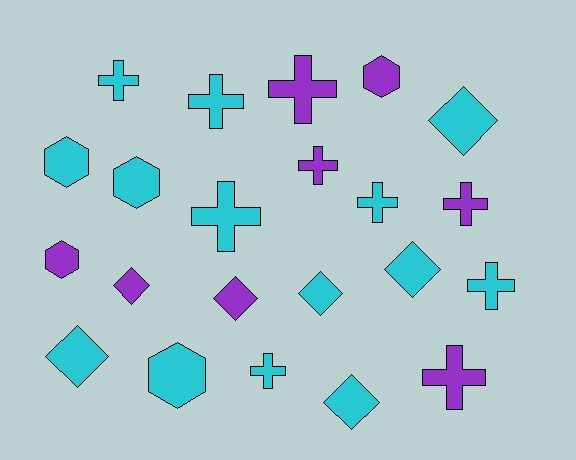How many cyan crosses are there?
There are 6 cyan crosses.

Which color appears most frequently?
Cyan, with 14 objects.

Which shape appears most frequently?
Cross, with 10 objects.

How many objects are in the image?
There are 22 objects.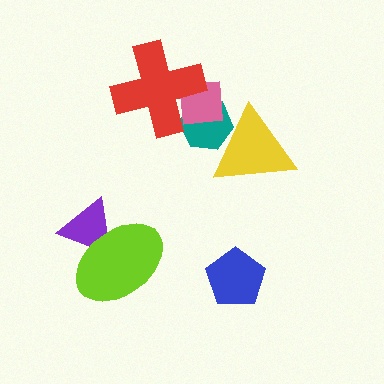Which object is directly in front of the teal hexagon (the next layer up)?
The pink square is directly in front of the teal hexagon.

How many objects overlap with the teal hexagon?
3 objects overlap with the teal hexagon.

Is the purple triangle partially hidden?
Yes, it is partially covered by another shape.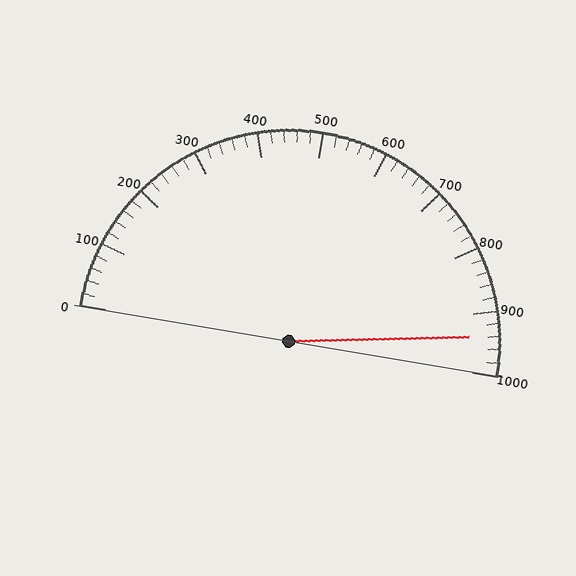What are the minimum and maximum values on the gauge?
The gauge ranges from 0 to 1000.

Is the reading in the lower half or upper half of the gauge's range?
The reading is in the upper half of the range (0 to 1000).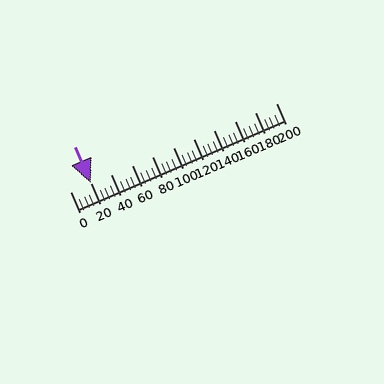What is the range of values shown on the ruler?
The ruler shows values from 0 to 200.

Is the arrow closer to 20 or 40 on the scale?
The arrow is closer to 20.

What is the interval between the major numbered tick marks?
The major tick marks are spaced 20 units apart.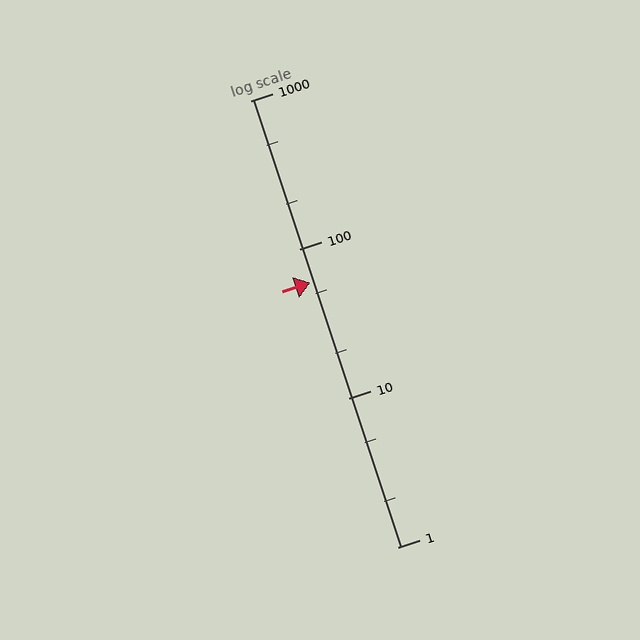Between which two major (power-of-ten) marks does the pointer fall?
The pointer is between 10 and 100.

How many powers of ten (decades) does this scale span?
The scale spans 3 decades, from 1 to 1000.